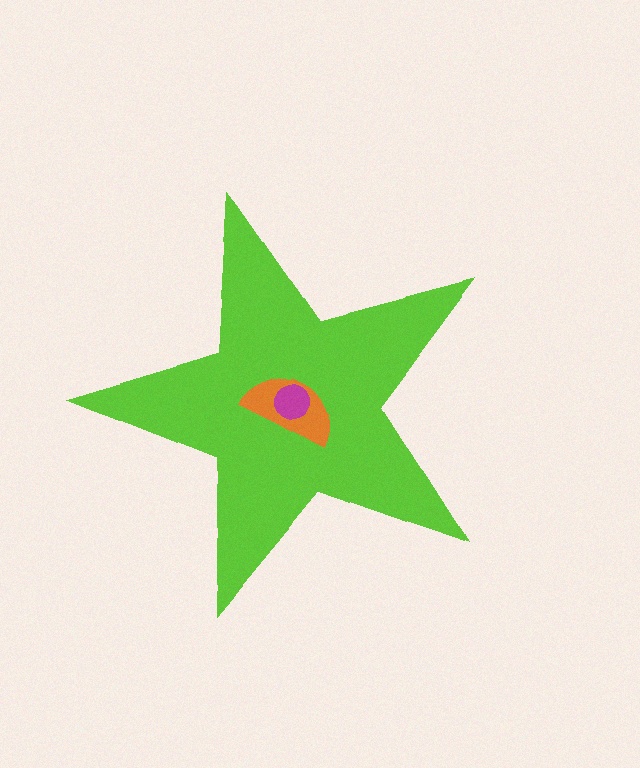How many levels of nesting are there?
3.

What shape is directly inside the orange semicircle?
The magenta circle.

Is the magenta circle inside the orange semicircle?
Yes.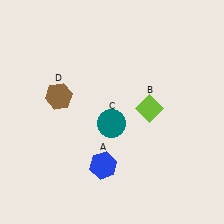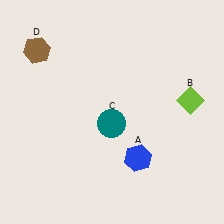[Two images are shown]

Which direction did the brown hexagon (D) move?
The brown hexagon (D) moved up.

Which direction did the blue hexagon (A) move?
The blue hexagon (A) moved right.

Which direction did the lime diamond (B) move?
The lime diamond (B) moved right.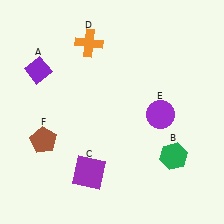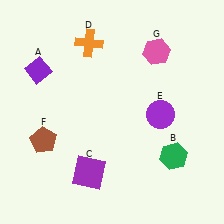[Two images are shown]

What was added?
A pink hexagon (G) was added in Image 2.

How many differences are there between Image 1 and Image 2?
There is 1 difference between the two images.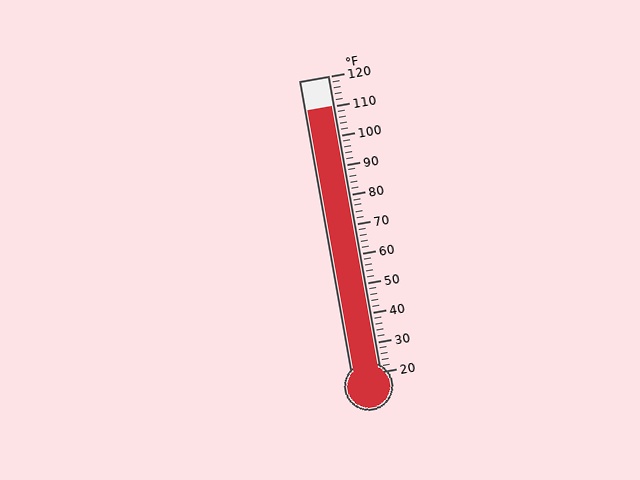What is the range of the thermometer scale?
The thermometer scale ranges from 20°F to 120°F.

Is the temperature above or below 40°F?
The temperature is above 40°F.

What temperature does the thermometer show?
The thermometer shows approximately 110°F.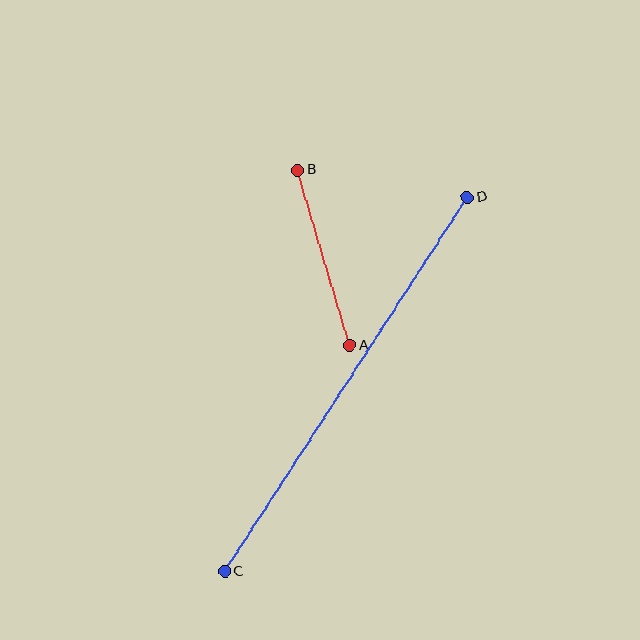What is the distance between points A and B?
The distance is approximately 183 pixels.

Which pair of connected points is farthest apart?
Points C and D are farthest apart.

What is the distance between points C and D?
The distance is approximately 446 pixels.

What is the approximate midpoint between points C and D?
The midpoint is at approximately (346, 384) pixels.